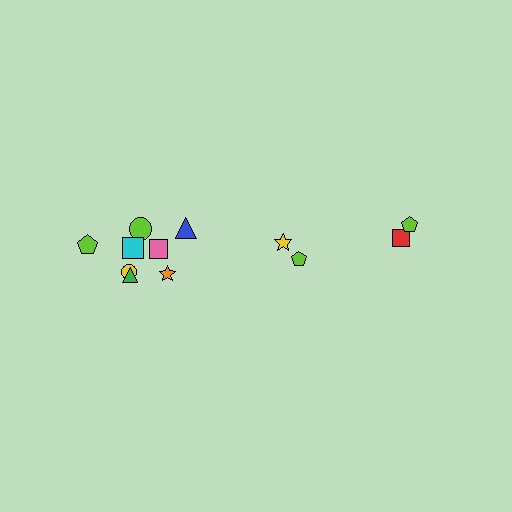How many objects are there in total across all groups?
There are 12 objects.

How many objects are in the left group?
There are 8 objects.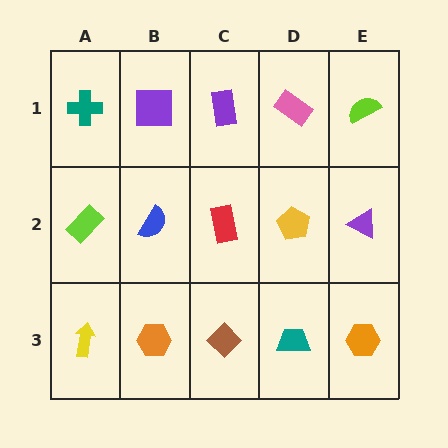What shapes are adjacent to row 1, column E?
A purple triangle (row 2, column E), a pink rectangle (row 1, column D).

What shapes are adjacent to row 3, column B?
A blue semicircle (row 2, column B), a yellow arrow (row 3, column A), a brown diamond (row 3, column C).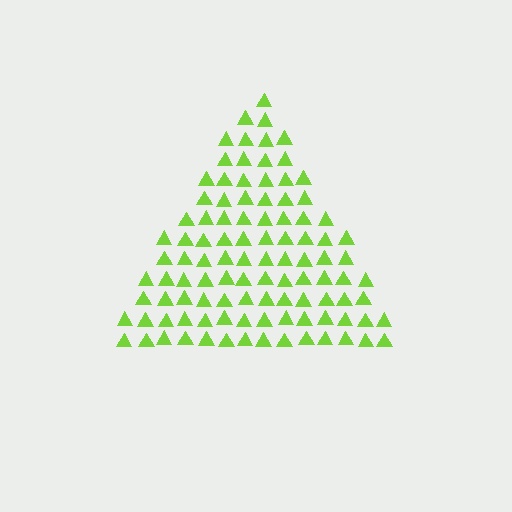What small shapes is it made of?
It is made of small triangles.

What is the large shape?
The large shape is a triangle.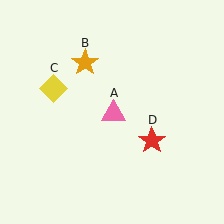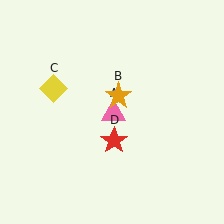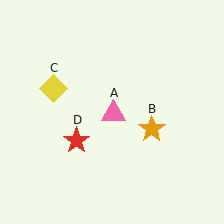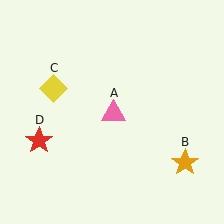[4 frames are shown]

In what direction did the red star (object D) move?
The red star (object D) moved left.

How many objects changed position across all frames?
2 objects changed position: orange star (object B), red star (object D).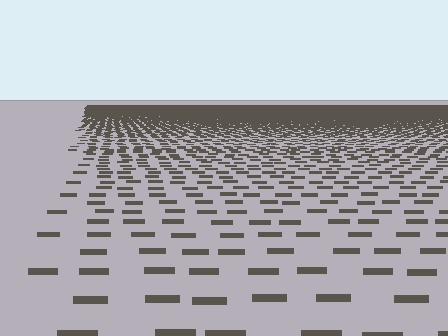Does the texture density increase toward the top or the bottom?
Density increases toward the top.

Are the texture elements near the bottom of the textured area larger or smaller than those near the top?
Larger. Near the bottom, elements are closer to the viewer and appear at a bigger on-screen size.